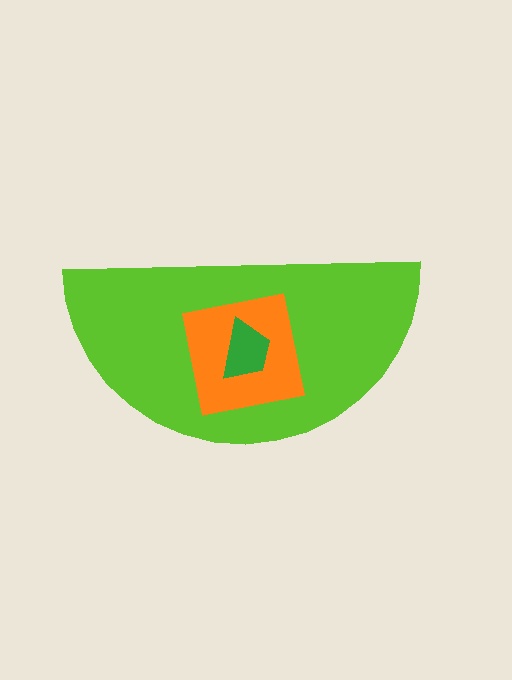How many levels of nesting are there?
3.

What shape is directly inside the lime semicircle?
The orange square.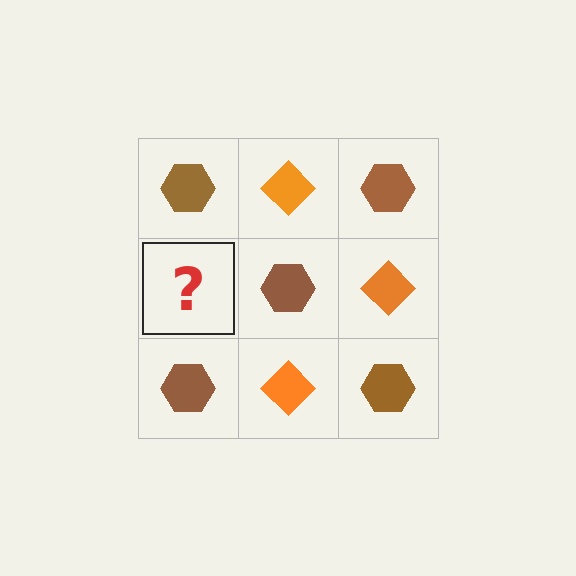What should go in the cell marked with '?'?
The missing cell should contain an orange diamond.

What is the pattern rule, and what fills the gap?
The rule is that it alternates brown hexagon and orange diamond in a checkerboard pattern. The gap should be filled with an orange diamond.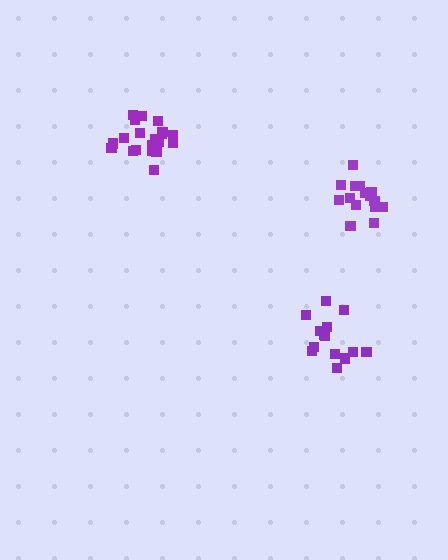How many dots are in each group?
Group 1: 14 dots, Group 2: 20 dots, Group 3: 15 dots (49 total).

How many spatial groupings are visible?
There are 3 spatial groupings.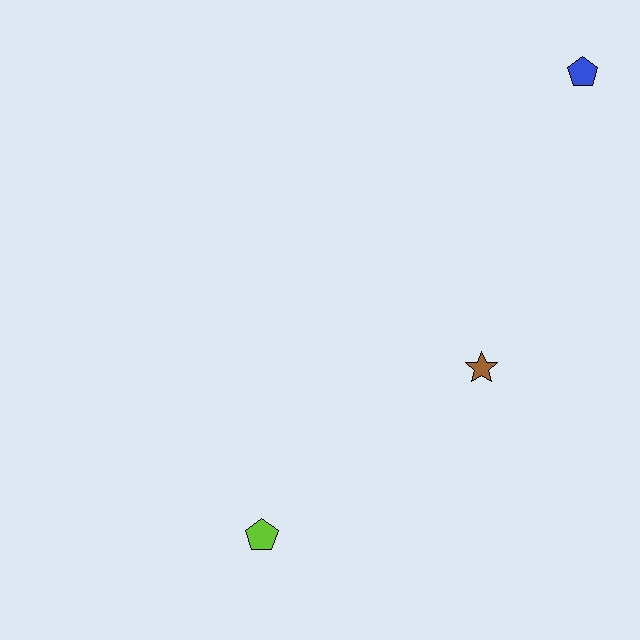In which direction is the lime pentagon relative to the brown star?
The lime pentagon is to the left of the brown star.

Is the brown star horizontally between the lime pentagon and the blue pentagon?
Yes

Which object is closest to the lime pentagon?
The brown star is closest to the lime pentagon.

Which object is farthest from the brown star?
The blue pentagon is farthest from the brown star.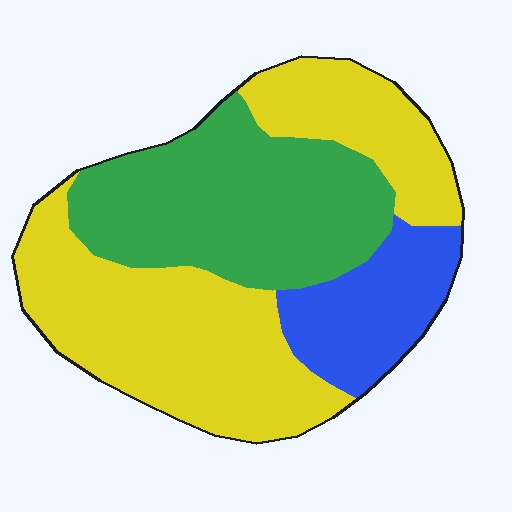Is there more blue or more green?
Green.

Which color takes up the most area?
Yellow, at roughly 50%.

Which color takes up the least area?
Blue, at roughly 15%.